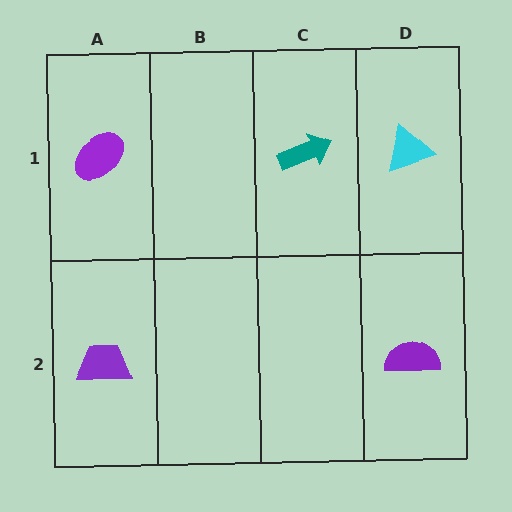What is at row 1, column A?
A purple ellipse.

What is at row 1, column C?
A teal arrow.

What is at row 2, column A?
A purple trapezoid.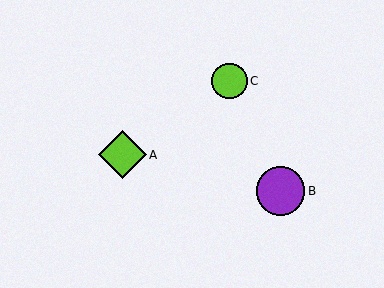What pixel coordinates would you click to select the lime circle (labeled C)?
Click at (229, 81) to select the lime circle C.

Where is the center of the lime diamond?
The center of the lime diamond is at (122, 155).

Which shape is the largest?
The purple circle (labeled B) is the largest.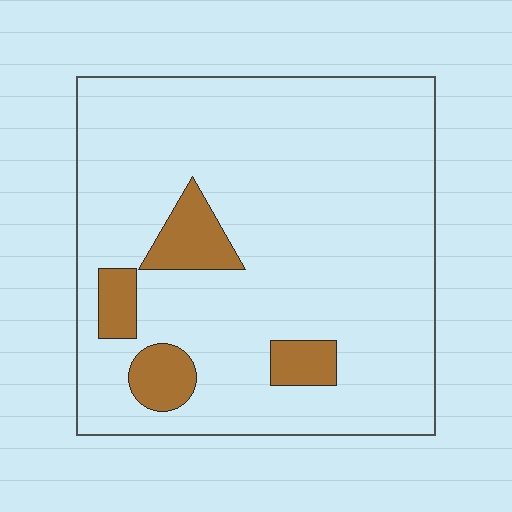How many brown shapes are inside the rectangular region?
4.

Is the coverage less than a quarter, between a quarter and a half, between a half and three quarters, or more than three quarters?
Less than a quarter.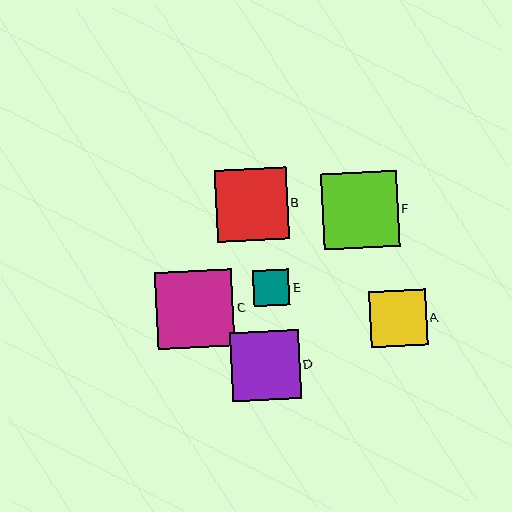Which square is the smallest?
Square E is the smallest with a size of approximately 36 pixels.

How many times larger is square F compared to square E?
Square F is approximately 2.1 times the size of square E.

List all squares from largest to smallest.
From largest to smallest: C, F, B, D, A, E.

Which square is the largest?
Square C is the largest with a size of approximately 77 pixels.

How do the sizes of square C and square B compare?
Square C and square B are approximately the same size.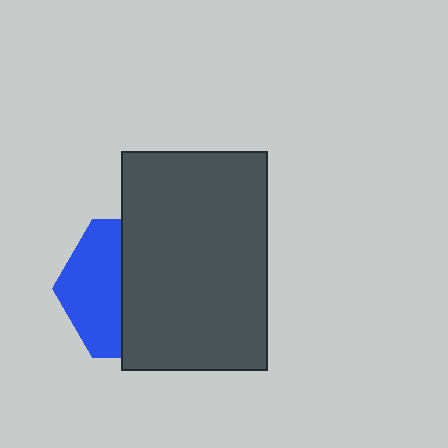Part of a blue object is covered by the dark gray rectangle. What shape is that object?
It is a hexagon.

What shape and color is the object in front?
The object in front is a dark gray rectangle.